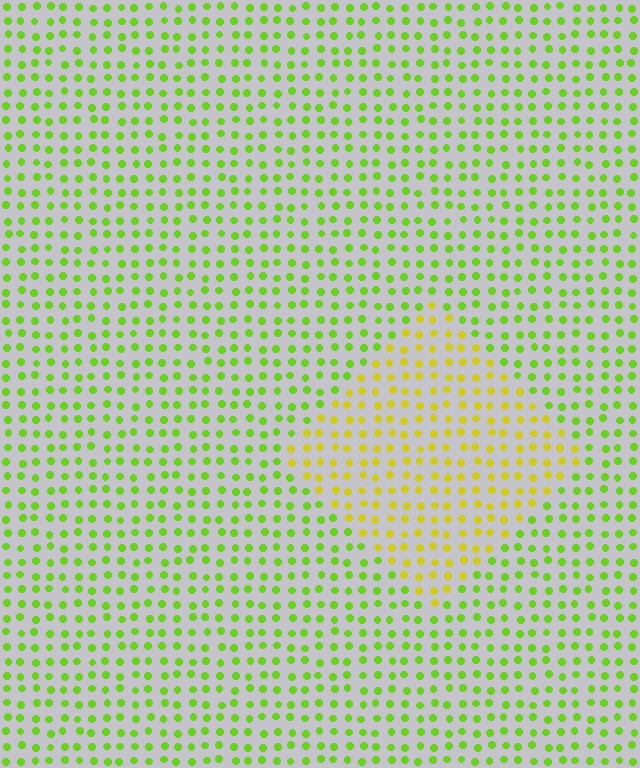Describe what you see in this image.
The image is filled with small lime elements in a uniform arrangement. A diamond-shaped region is visible where the elements are tinted to a slightly different hue, forming a subtle color boundary.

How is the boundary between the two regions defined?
The boundary is defined purely by a slight shift in hue (about 37 degrees). Spacing, size, and orientation are identical on both sides.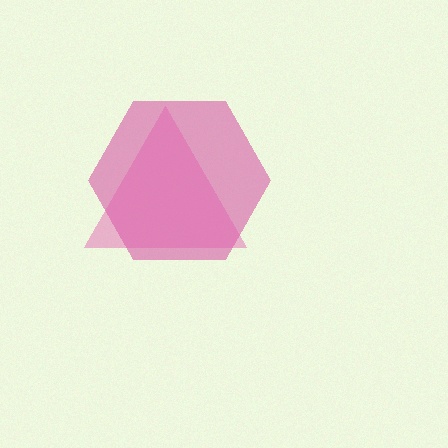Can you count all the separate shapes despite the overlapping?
Yes, there are 2 separate shapes.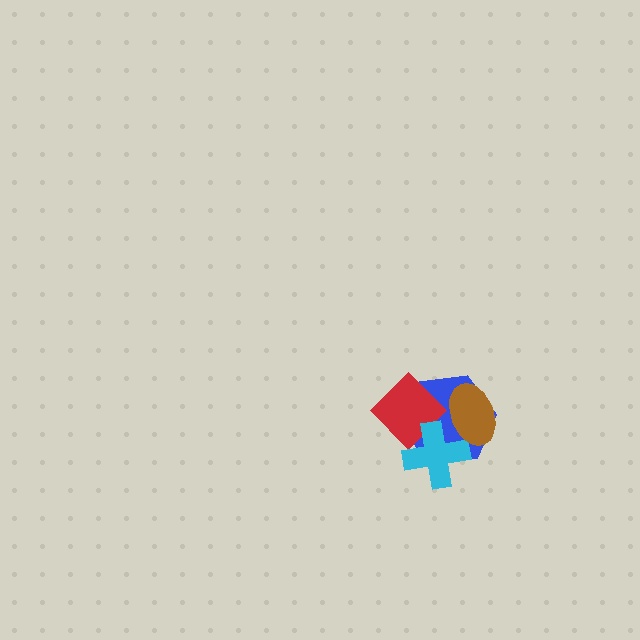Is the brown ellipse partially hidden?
No, no other shape covers it.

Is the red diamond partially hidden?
Yes, it is partially covered by another shape.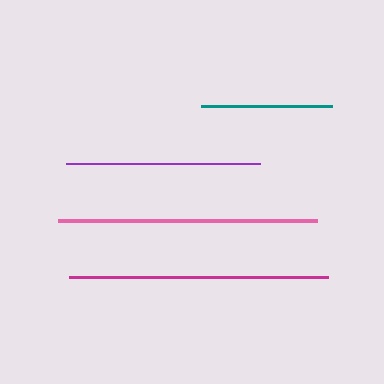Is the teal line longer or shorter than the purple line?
The purple line is longer than the teal line.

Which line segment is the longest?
The magenta line is the longest at approximately 259 pixels.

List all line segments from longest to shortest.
From longest to shortest: magenta, pink, purple, teal.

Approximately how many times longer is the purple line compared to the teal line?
The purple line is approximately 1.5 times the length of the teal line.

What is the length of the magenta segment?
The magenta segment is approximately 259 pixels long.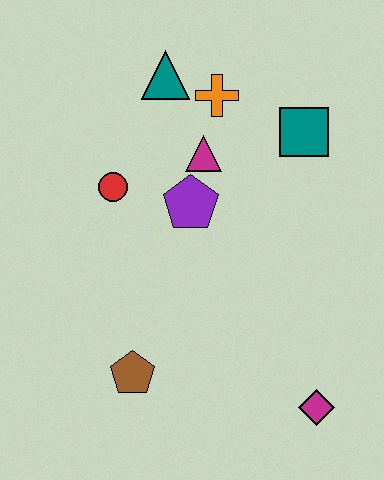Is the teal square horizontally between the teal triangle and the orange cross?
No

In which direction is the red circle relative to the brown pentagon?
The red circle is above the brown pentagon.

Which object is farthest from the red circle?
The magenta diamond is farthest from the red circle.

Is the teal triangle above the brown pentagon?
Yes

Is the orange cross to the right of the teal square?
No